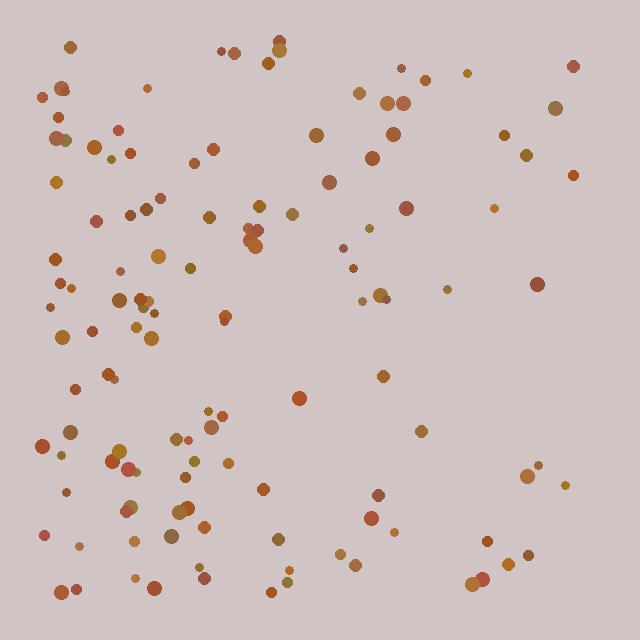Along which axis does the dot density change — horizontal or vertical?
Horizontal.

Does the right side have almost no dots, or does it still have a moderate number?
Still a moderate number, just noticeably fewer than the left.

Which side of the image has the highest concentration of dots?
The left.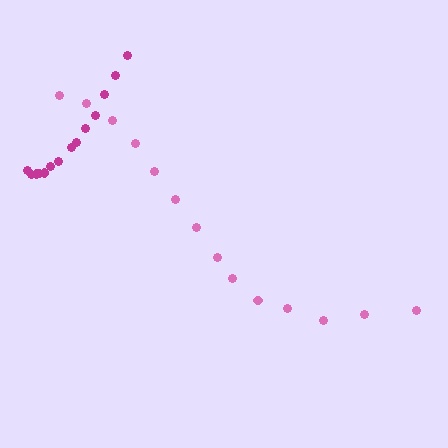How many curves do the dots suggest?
There are 2 distinct paths.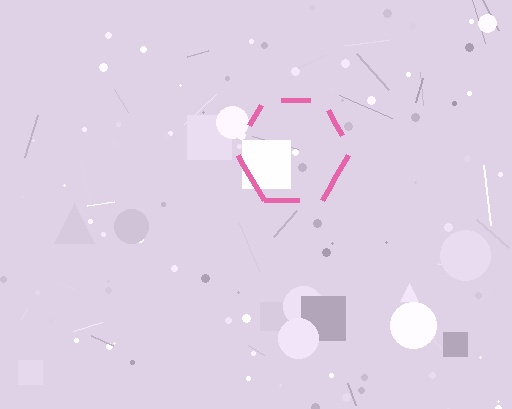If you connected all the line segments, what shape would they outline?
They would outline a hexagon.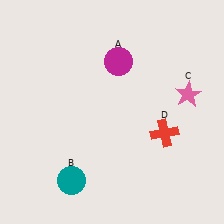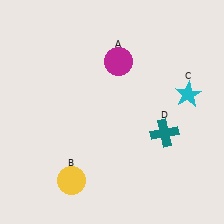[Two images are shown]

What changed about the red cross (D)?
In Image 1, D is red. In Image 2, it changed to teal.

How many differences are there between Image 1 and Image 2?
There are 3 differences between the two images.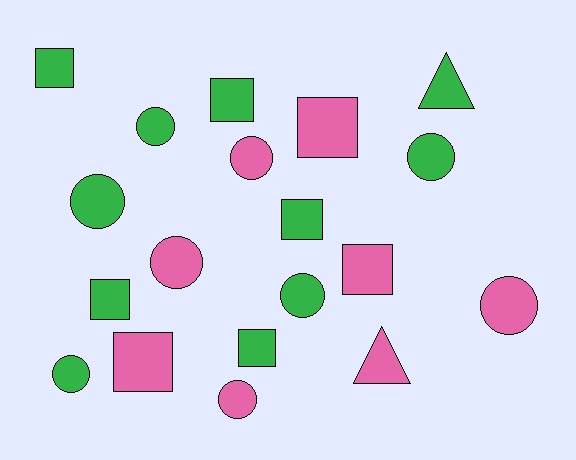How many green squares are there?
There are 5 green squares.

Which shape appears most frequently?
Circle, with 9 objects.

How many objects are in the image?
There are 19 objects.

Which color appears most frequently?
Green, with 11 objects.